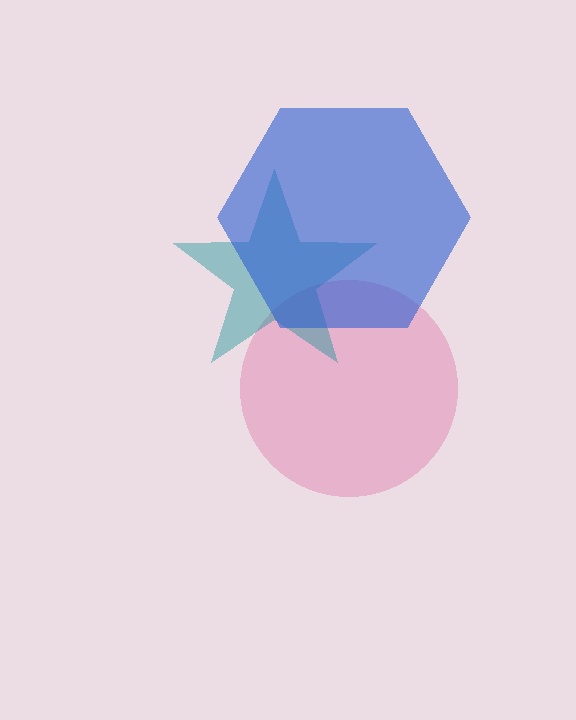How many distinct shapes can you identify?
There are 3 distinct shapes: a pink circle, a teal star, a blue hexagon.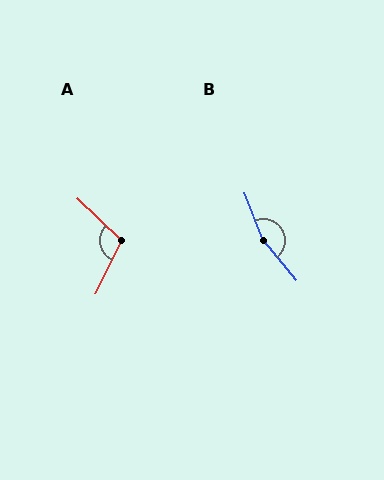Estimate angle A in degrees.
Approximately 107 degrees.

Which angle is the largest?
B, at approximately 162 degrees.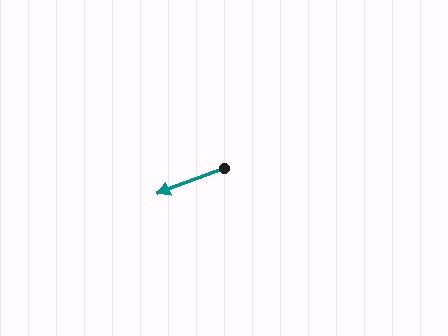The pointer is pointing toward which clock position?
Roughly 8 o'clock.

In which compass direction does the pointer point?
West.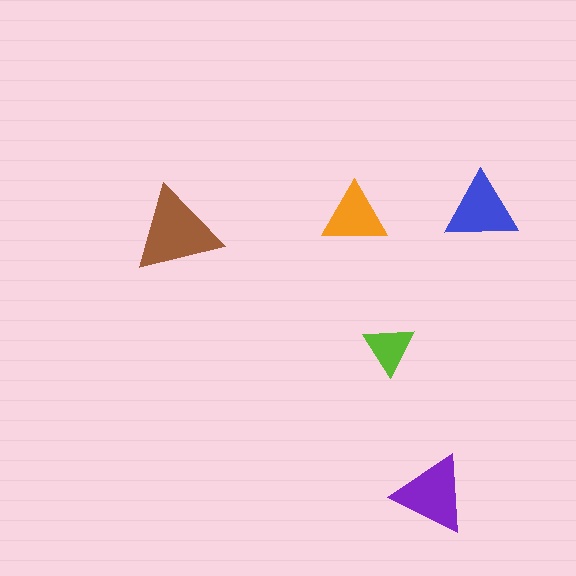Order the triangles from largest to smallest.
the brown one, the purple one, the blue one, the orange one, the lime one.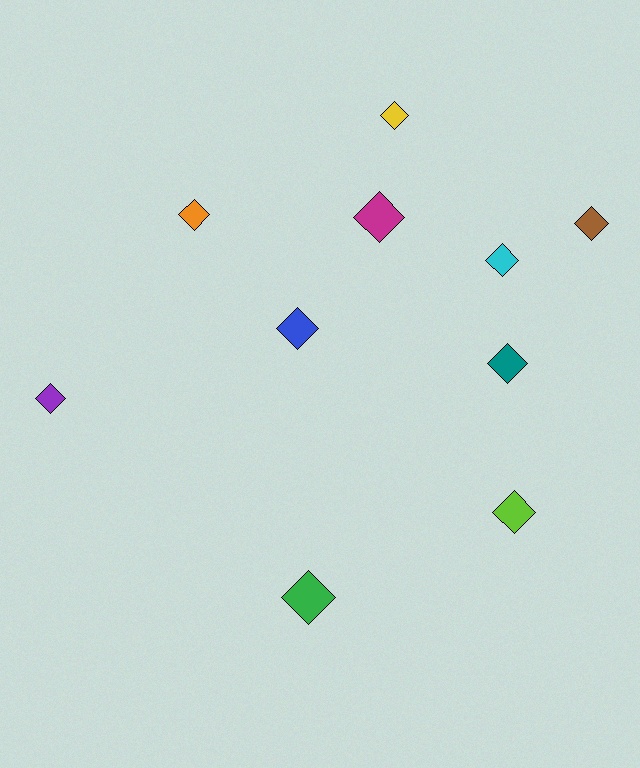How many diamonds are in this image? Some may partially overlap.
There are 10 diamonds.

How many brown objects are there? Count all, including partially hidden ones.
There is 1 brown object.